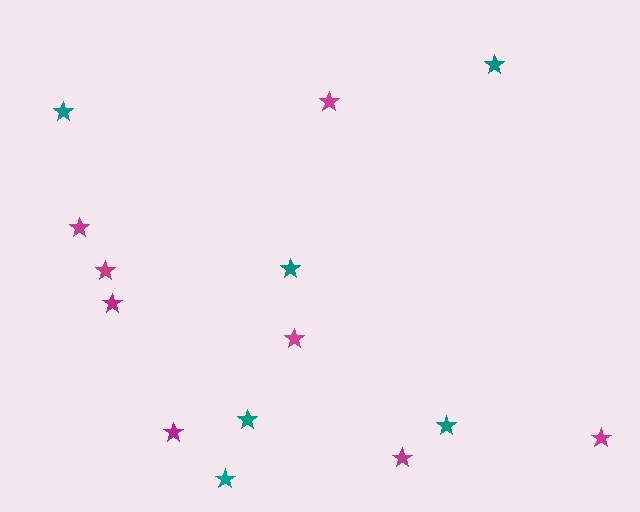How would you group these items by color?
There are 2 groups: one group of teal stars (6) and one group of magenta stars (8).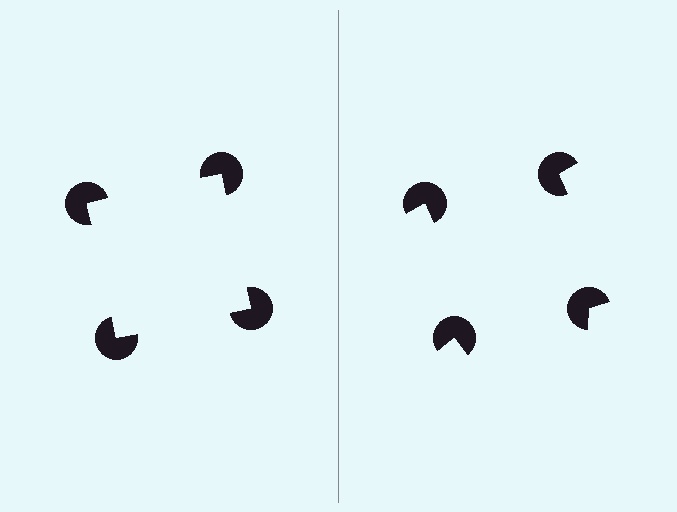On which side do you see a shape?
An illusory square appears on the left side. On the right side the wedge cuts are rotated, so no coherent shape forms.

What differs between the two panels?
The pac-man discs are positioned identically on both sides; only the wedge orientations differ. On the left they align to a square; on the right they are misaligned.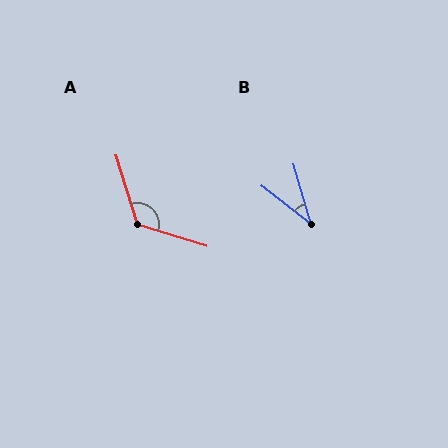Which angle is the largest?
A, at approximately 124 degrees.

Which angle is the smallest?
B, at approximately 36 degrees.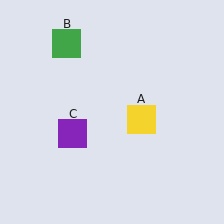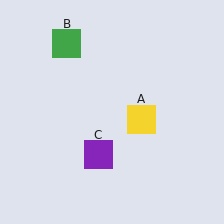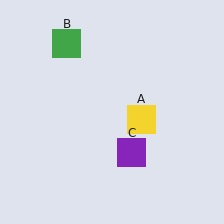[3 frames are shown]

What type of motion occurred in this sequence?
The purple square (object C) rotated counterclockwise around the center of the scene.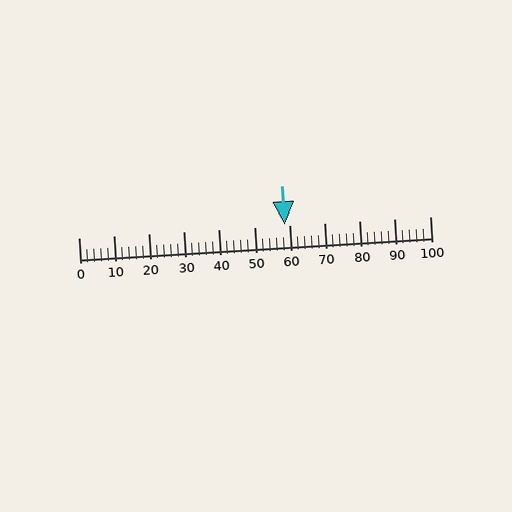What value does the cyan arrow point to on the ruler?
The cyan arrow points to approximately 59.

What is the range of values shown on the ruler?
The ruler shows values from 0 to 100.